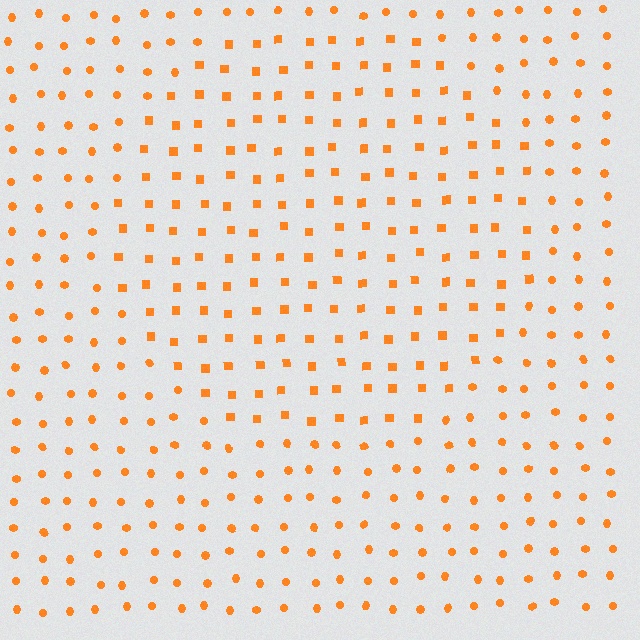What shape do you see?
I see a circle.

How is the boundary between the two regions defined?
The boundary is defined by a change in element shape: squares inside vs. circles outside. All elements share the same color and spacing.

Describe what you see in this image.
The image is filled with small orange elements arranged in a uniform grid. A circle-shaped region contains squares, while the surrounding area contains circles. The boundary is defined purely by the change in element shape.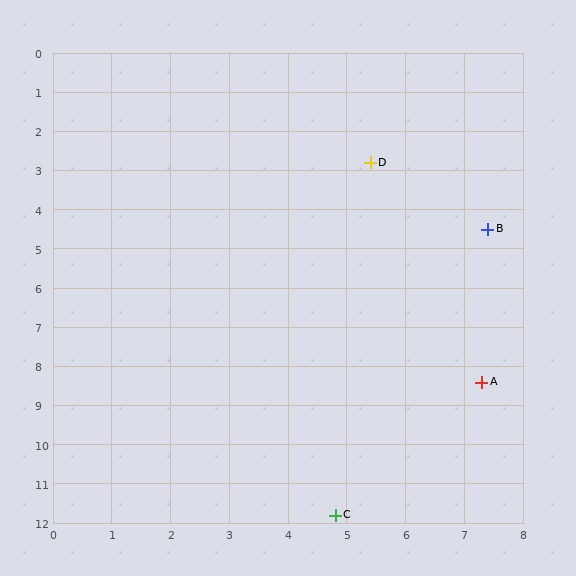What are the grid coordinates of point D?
Point D is at approximately (5.4, 2.8).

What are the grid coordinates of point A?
Point A is at approximately (7.3, 8.4).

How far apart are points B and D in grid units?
Points B and D are about 2.6 grid units apart.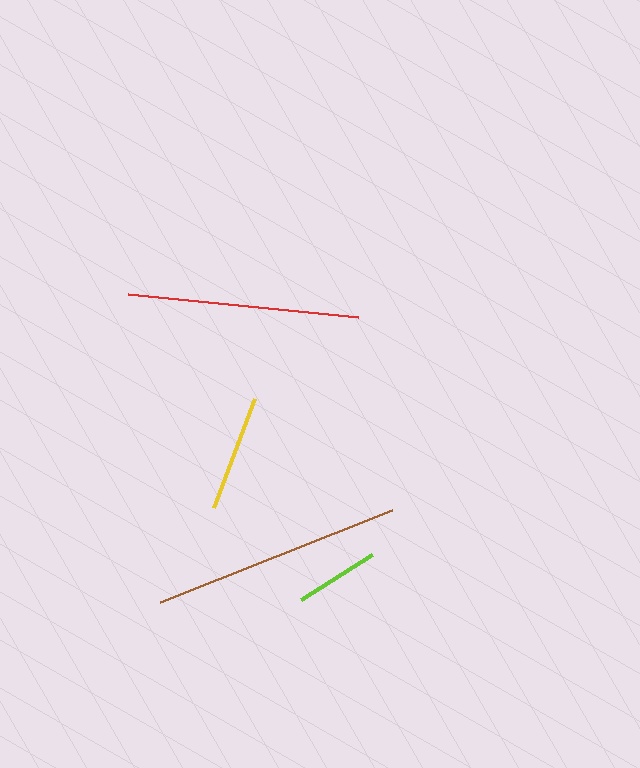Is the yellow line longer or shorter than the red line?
The red line is longer than the yellow line.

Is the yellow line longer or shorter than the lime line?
The yellow line is longer than the lime line.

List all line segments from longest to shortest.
From longest to shortest: brown, red, yellow, lime.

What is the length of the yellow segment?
The yellow segment is approximately 117 pixels long.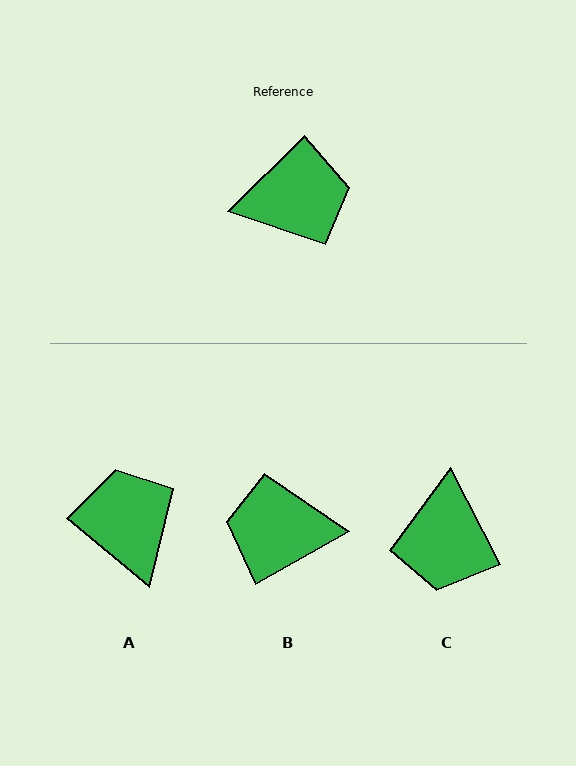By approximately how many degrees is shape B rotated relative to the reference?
Approximately 165 degrees counter-clockwise.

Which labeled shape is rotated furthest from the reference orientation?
B, about 165 degrees away.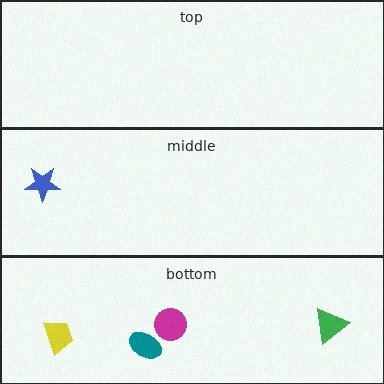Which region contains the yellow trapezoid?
The bottom region.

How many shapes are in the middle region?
1.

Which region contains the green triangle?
The bottom region.